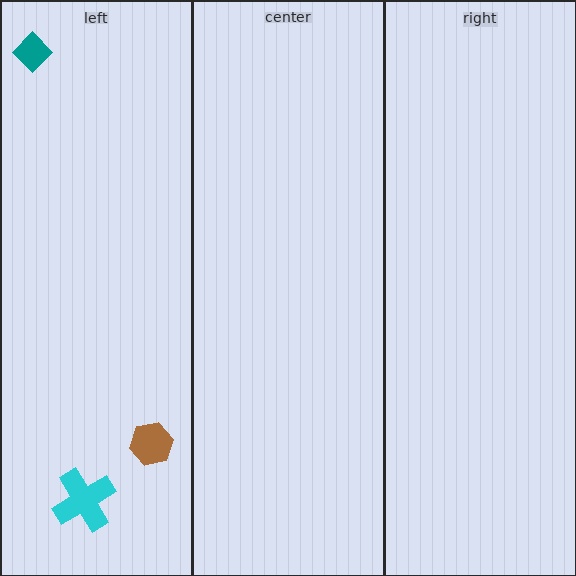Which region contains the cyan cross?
The left region.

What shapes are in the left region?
The teal diamond, the brown hexagon, the cyan cross.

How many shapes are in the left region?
3.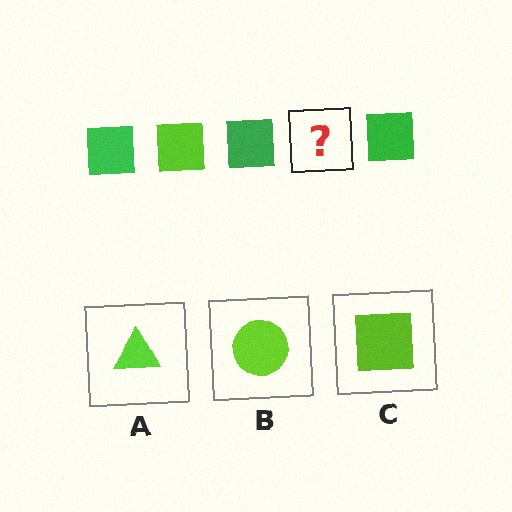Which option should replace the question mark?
Option C.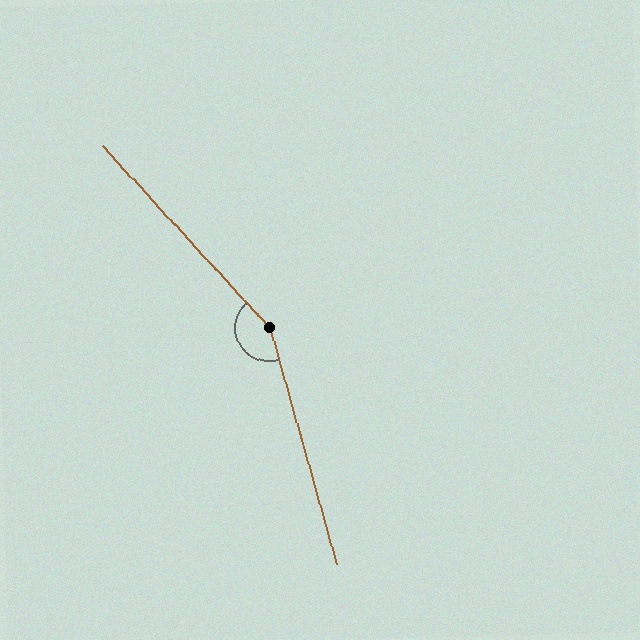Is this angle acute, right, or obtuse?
It is obtuse.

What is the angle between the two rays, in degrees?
Approximately 153 degrees.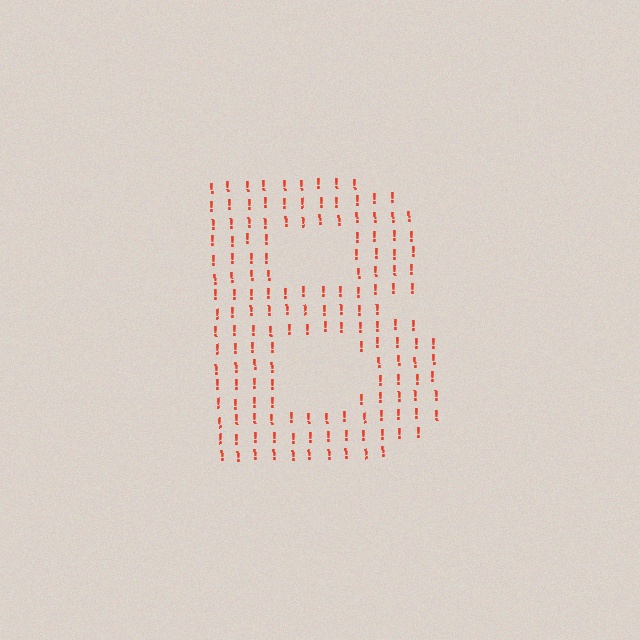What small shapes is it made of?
It is made of small exclamation marks.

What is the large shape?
The large shape is the letter B.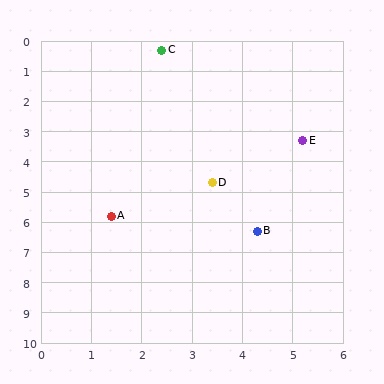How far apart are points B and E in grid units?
Points B and E are about 3.1 grid units apart.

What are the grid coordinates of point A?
Point A is at approximately (1.4, 5.8).